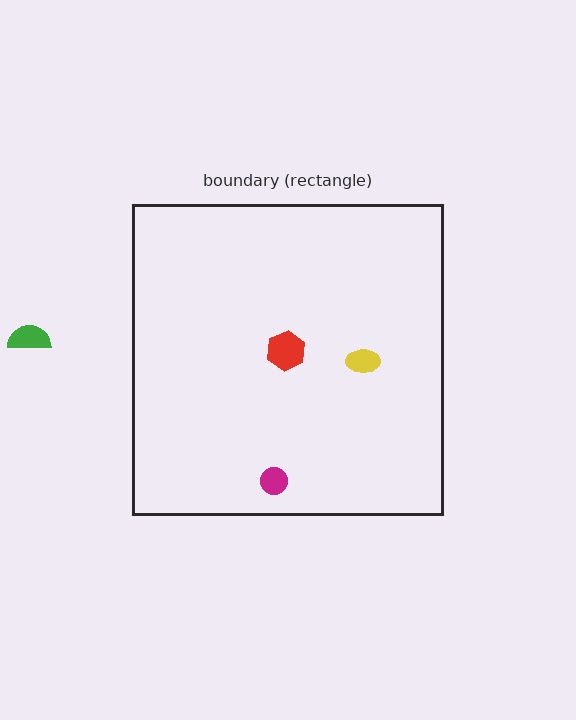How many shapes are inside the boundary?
3 inside, 1 outside.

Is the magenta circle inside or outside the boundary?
Inside.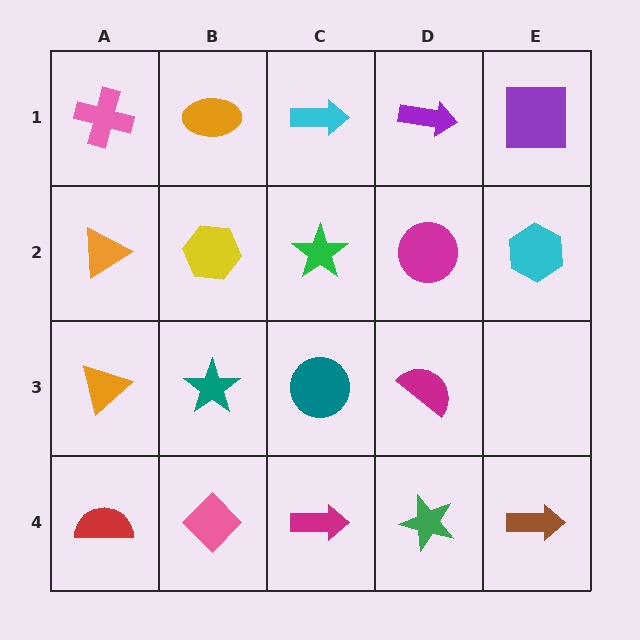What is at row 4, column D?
A green star.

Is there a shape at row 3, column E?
No, that cell is empty.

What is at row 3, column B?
A teal star.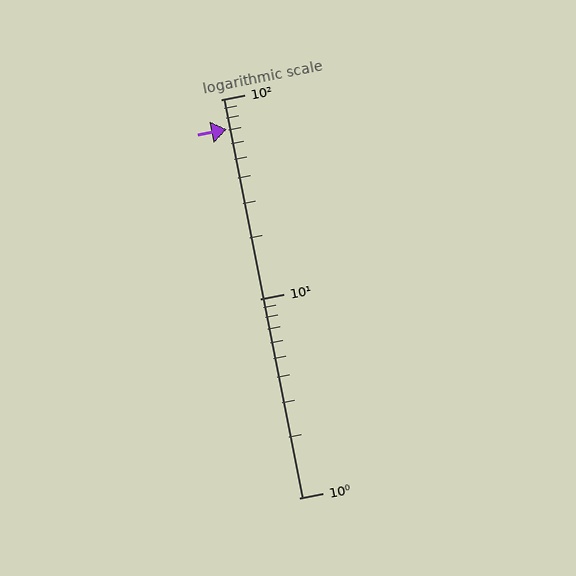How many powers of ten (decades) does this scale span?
The scale spans 2 decades, from 1 to 100.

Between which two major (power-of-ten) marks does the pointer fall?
The pointer is between 10 and 100.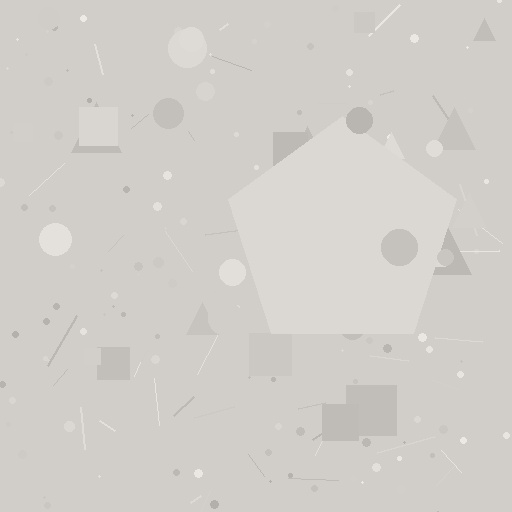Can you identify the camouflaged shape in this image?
The camouflaged shape is a pentagon.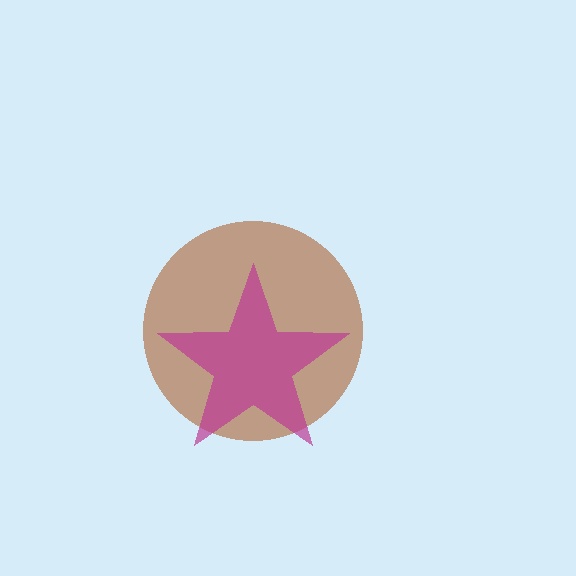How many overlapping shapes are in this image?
There are 2 overlapping shapes in the image.